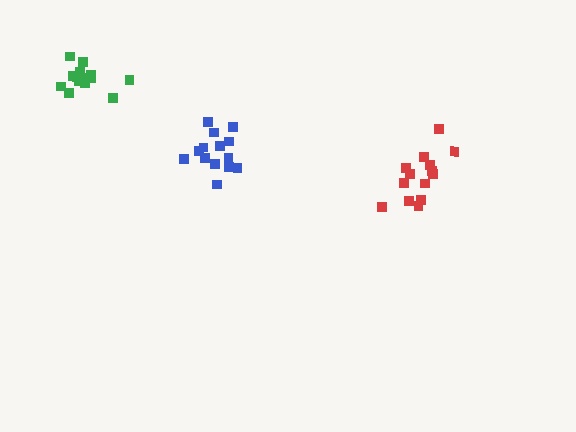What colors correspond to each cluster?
The clusters are colored: blue, red, green.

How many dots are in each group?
Group 1: 14 dots, Group 2: 14 dots, Group 3: 14 dots (42 total).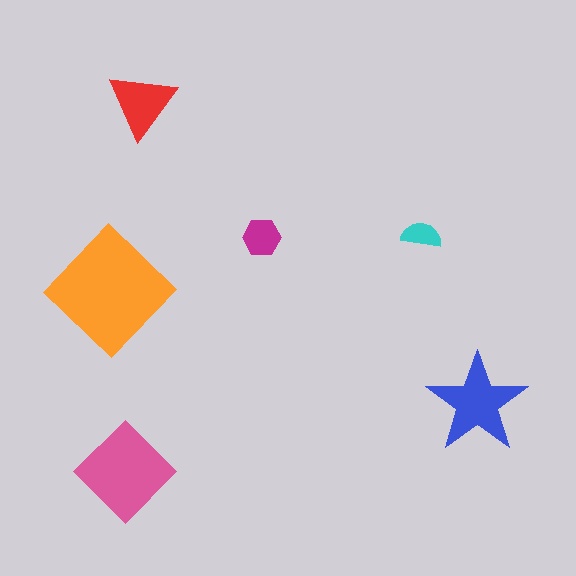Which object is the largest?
The orange diamond.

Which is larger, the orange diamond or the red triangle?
The orange diamond.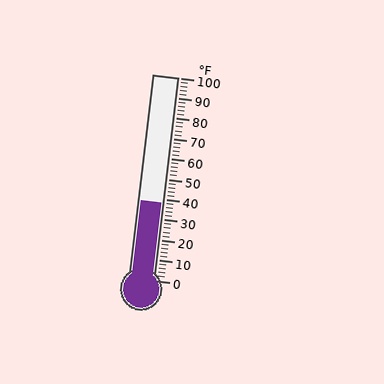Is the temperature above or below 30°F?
The temperature is above 30°F.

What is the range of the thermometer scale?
The thermometer scale ranges from 0°F to 100°F.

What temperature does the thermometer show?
The thermometer shows approximately 38°F.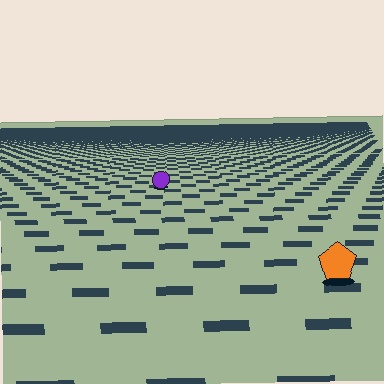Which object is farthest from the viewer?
The purple circle is farthest from the viewer. It appears smaller and the ground texture around it is denser.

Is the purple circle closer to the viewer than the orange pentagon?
No. The orange pentagon is closer — you can tell from the texture gradient: the ground texture is coarser near it.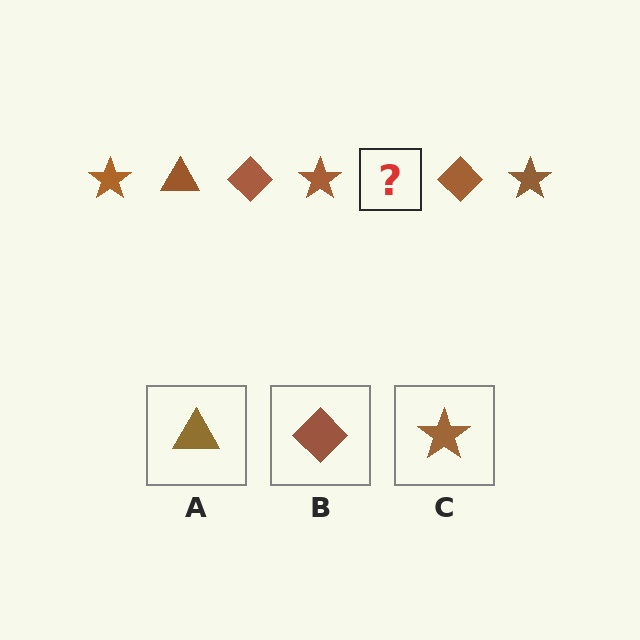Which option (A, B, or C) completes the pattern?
A.